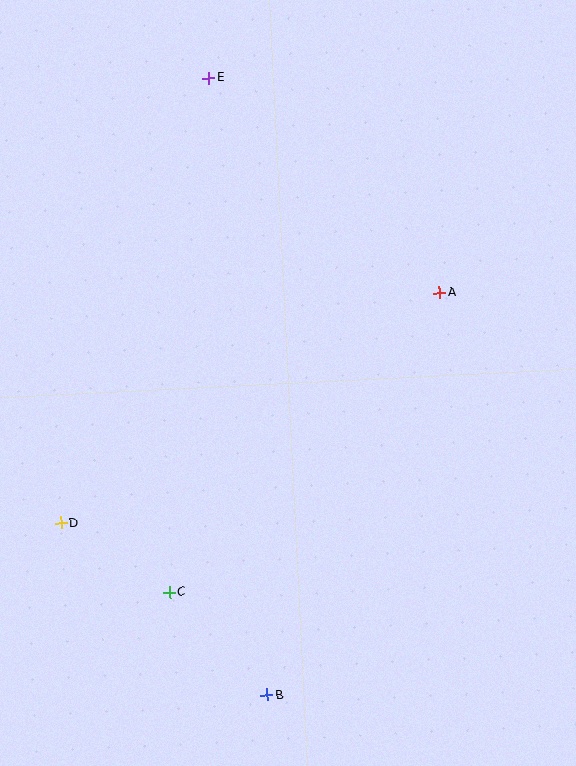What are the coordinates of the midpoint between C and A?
The midpoint between C and A is at (304, 442).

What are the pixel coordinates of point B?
Point B is at (267, 695).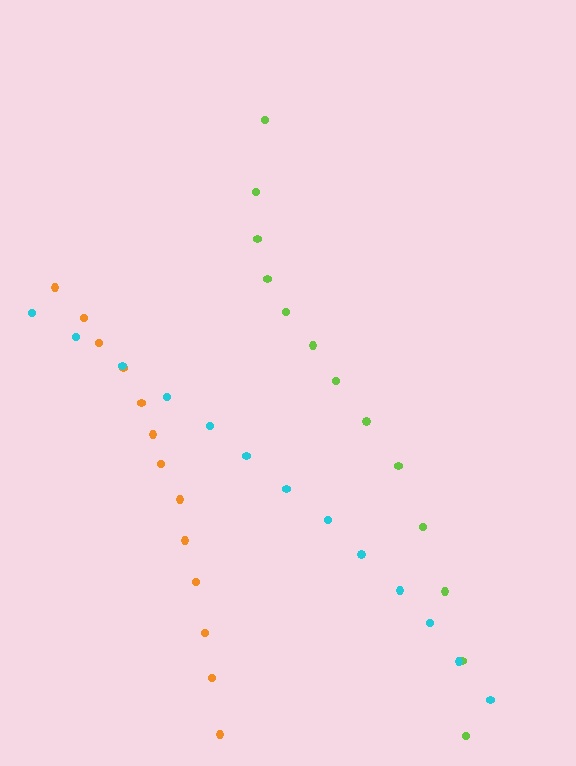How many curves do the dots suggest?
There are 3 distinct paths.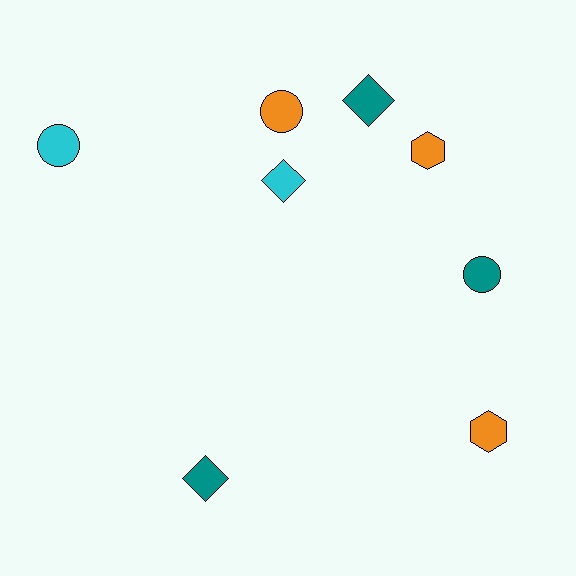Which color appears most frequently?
Teal, with 3 objects.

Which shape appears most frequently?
Circle, with 3 objects.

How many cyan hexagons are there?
There are no cyan hexagons.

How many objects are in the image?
There are 8 objects.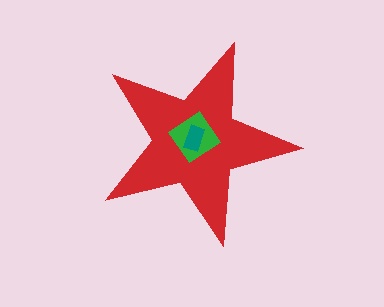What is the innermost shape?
The teal rectangle.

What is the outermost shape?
The red star.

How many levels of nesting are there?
3.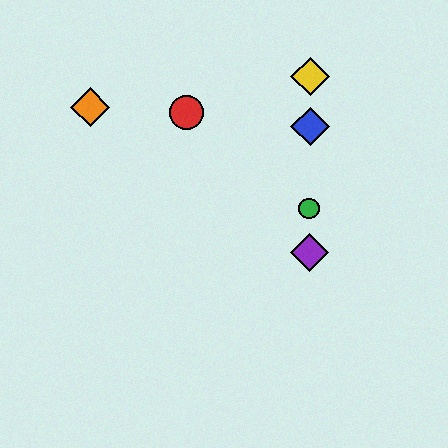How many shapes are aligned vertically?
4 shapes (the blue diamond, the green circle, the yellow diamond, the purple diamond) are aligned vertically.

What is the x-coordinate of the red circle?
The red circle is at x≈186.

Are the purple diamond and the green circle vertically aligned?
Yes, both are at x≈309.